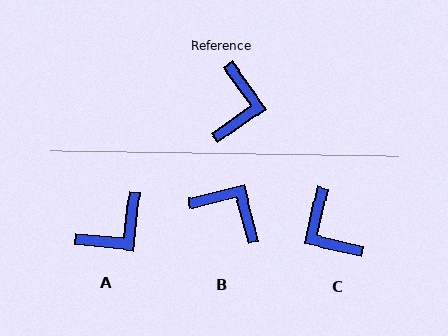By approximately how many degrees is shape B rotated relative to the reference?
Approximately 69 degrees counter-clockwise.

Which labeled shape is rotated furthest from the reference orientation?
C, about 138 degrees away.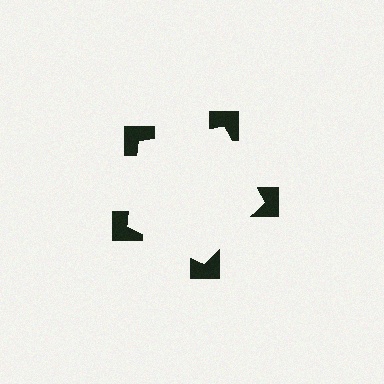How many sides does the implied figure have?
5 sides.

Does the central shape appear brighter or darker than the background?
It typically appears slightly brighter than the background, even though no actual brightness change is drawn.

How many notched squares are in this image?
There are 5 — one at each vertex of the illusory pentagon.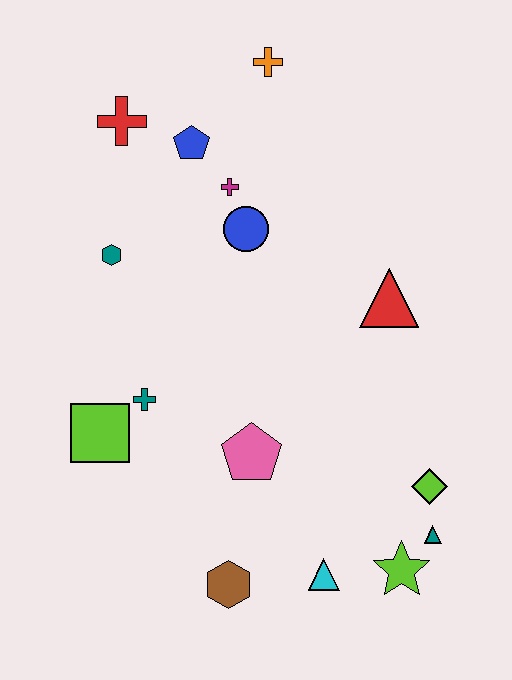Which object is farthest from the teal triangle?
The red cross is farthest from the teal triangle.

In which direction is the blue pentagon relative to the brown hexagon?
The blue pentagon is above the brown hexagon.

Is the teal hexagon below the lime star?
No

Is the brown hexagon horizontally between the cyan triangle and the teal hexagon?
Yes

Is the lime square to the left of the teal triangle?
Yes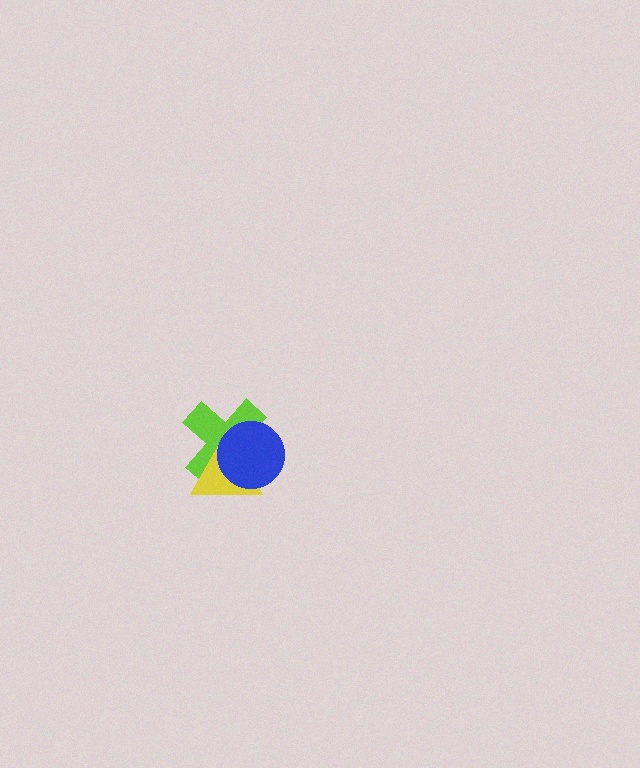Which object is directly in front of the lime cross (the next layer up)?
The yellow triangle is directly in front of the lime cross.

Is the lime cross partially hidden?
Yes, it is partially covered by another shape.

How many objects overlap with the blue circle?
2 objects overlap with the blue circle.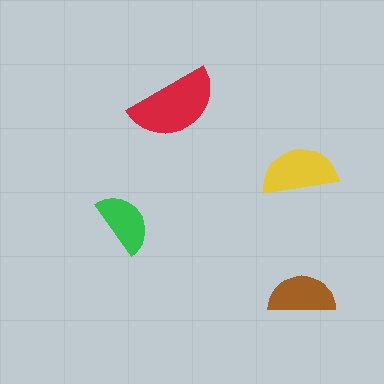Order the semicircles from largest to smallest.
the red one, the yellow one, the brown one, the green one.